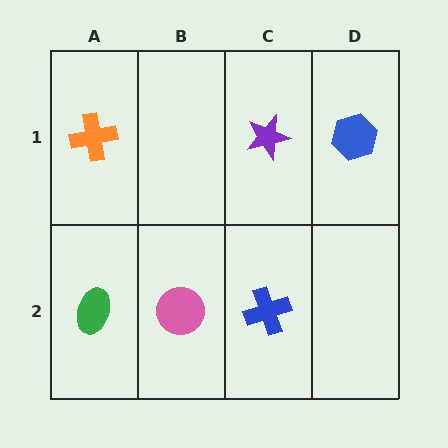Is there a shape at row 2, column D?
No, that cell is empty.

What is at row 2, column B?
A pink circle.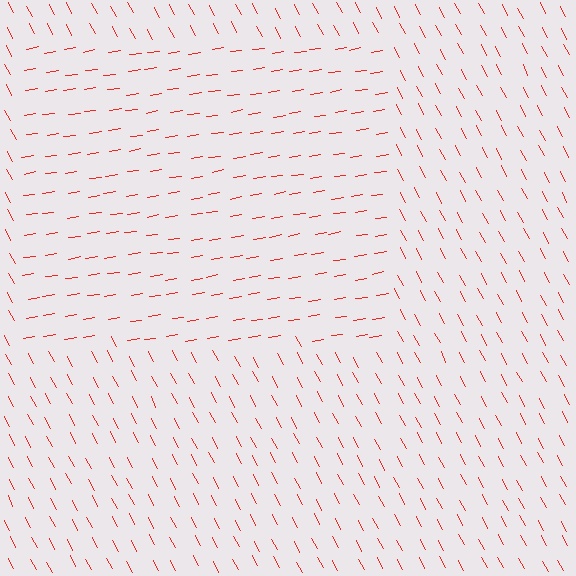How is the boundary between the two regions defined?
The boundary is defined purely by a change in line orientation (approximately 71 degrees difference). All lines are the same color and thickness.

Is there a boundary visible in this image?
Yes, there is a texture boundary formed by a change in line orientation.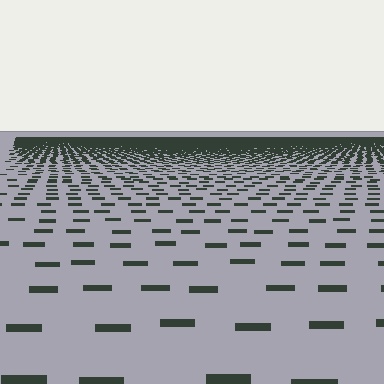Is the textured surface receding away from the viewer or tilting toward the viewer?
The surface is receding away from the viewer. Texture elements get smaller and denser toward the top.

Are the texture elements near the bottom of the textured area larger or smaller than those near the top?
Larger. Near the bottom, elements are closer to the viewer and appear at a bigger on-screen size.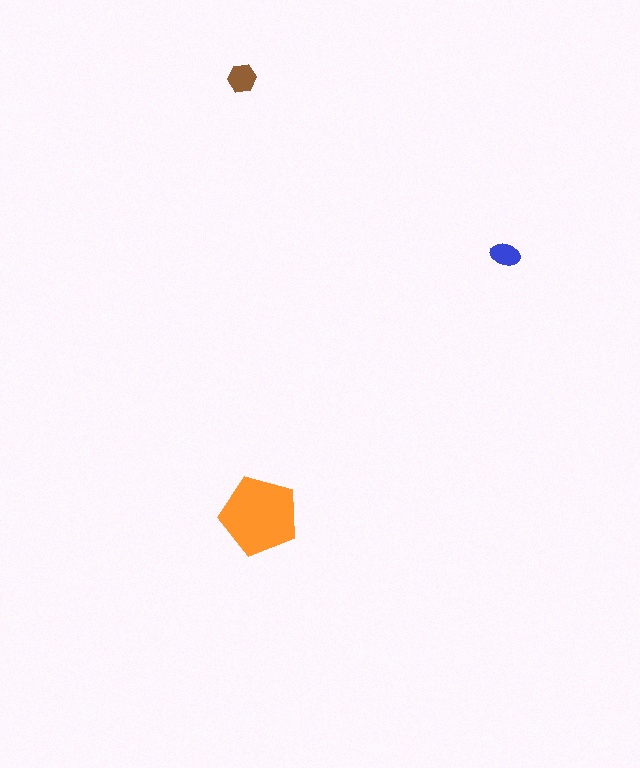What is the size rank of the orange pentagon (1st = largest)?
1st.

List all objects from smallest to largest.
The blue ellipse, the brown hexagon, the orange pentagon.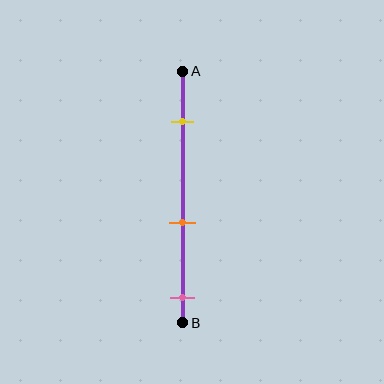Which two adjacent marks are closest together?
The orange and pink marks are the closest adjacent pair.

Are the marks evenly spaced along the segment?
Yes, the marks are approximately evenly spaced.